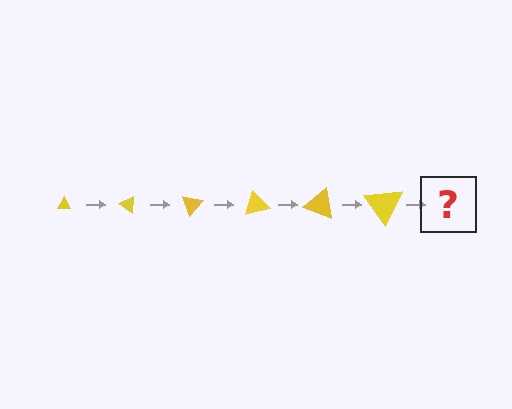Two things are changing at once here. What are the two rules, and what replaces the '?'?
The two rules are that the triangle grows larger each step and it rotates 35 degrees each step. The '?' should be a triangle, larger than the previous one and rotated 210 degrees from the start.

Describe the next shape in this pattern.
It should be a triangle, larger than the previous one and rotated 210 degrees from the start.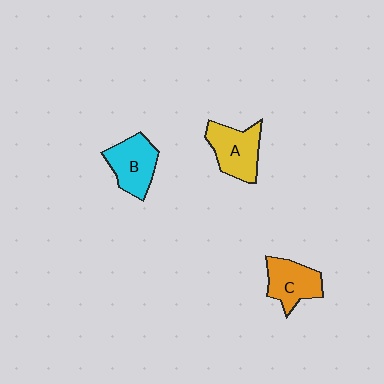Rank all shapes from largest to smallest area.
From largest to smallest: A (yellow), B (cyan), C (orange).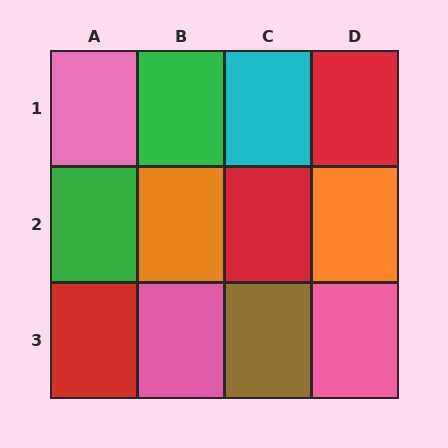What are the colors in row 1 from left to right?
Pink, green, cyan, red.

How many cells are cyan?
1 cell is cyan.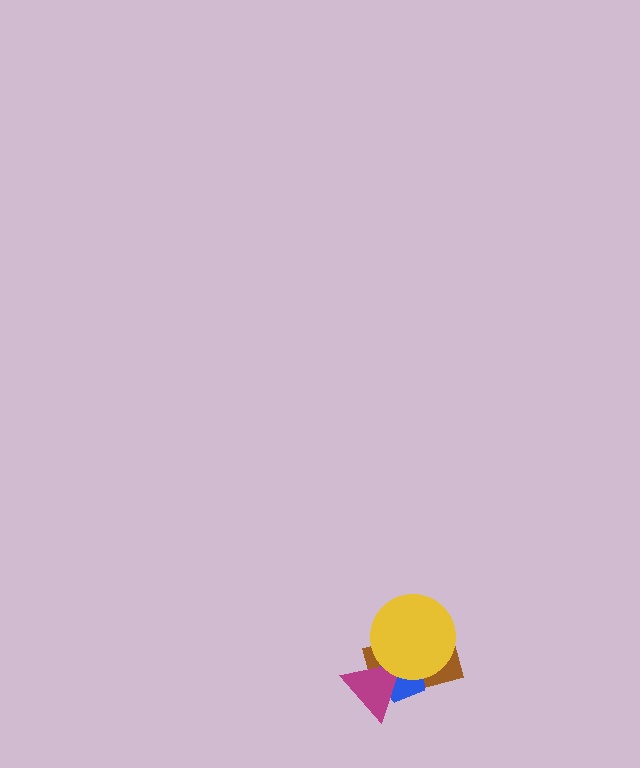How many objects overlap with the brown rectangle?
3 objects overlap with the brown rectangle.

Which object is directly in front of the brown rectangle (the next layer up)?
The blue pentagon is directly in front of the brown rectangle.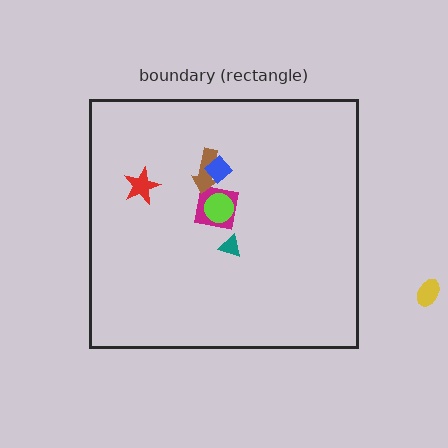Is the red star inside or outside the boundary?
Inside.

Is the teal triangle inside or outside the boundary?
Inside.